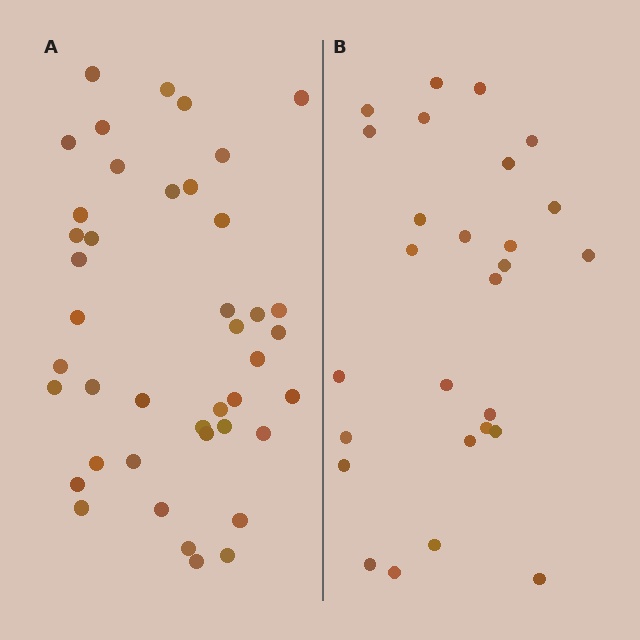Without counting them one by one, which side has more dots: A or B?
Region A (the left region) has more dots.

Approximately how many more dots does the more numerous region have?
Region A has approximately 15 more dots than region B.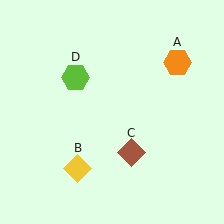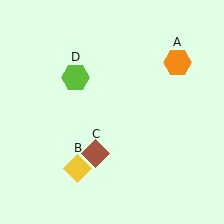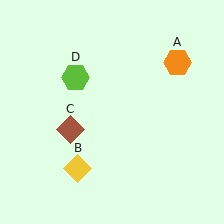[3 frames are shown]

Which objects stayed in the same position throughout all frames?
Orange hexagon (object A) and yellow diamond (object B) and lime hexagon (object D) remained stationary.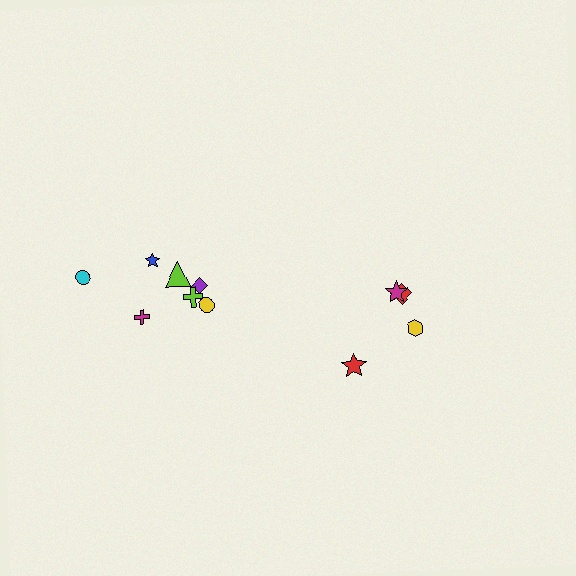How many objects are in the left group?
There are 7 objects.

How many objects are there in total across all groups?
There are 11 objects.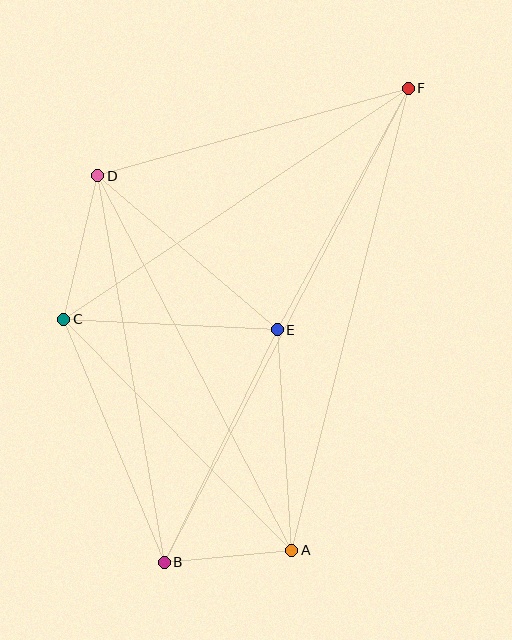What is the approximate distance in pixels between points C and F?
The distance between C and F is approximately 415 pixels.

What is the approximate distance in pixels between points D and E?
The distance between D and E is approximately 236 pixels.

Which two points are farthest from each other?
Points B and F are farthest from each other.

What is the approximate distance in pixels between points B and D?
The distance between B and D is approximately 392 pixels.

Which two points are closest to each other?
Points A and B are closest to each other.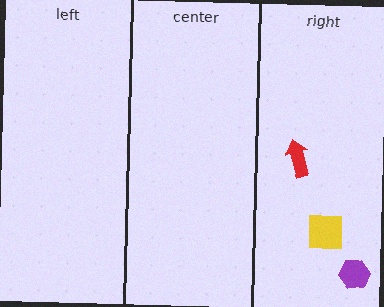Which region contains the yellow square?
The right region.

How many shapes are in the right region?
3.